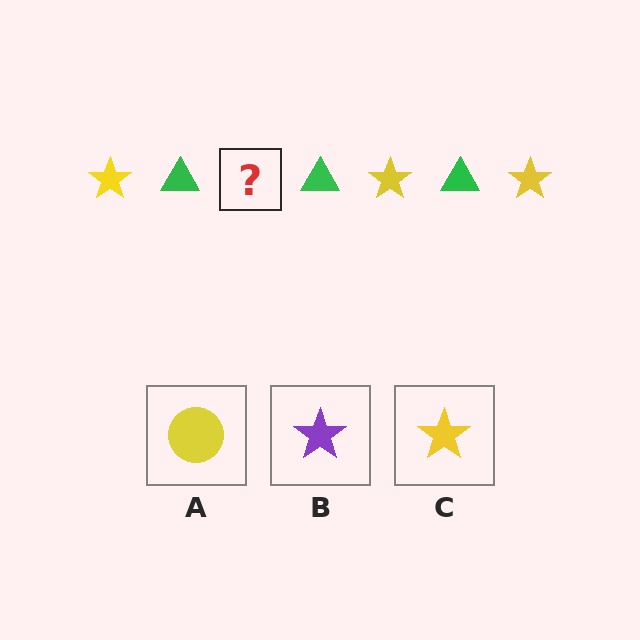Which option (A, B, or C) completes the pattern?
C.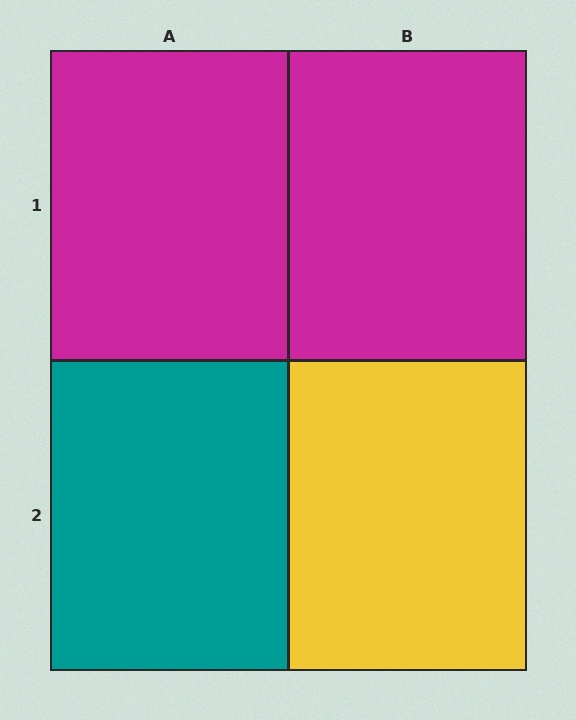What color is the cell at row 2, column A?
Teal.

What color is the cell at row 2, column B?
Yellow.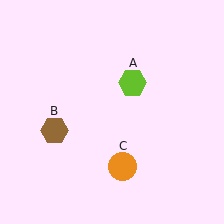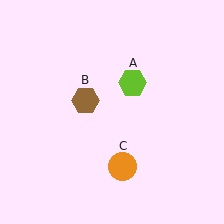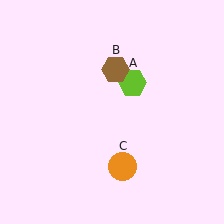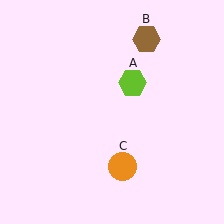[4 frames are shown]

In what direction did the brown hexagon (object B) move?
The brown hexagon (object B) moved up and to the right.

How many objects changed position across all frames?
1 object changed position: brown hexagon (object B).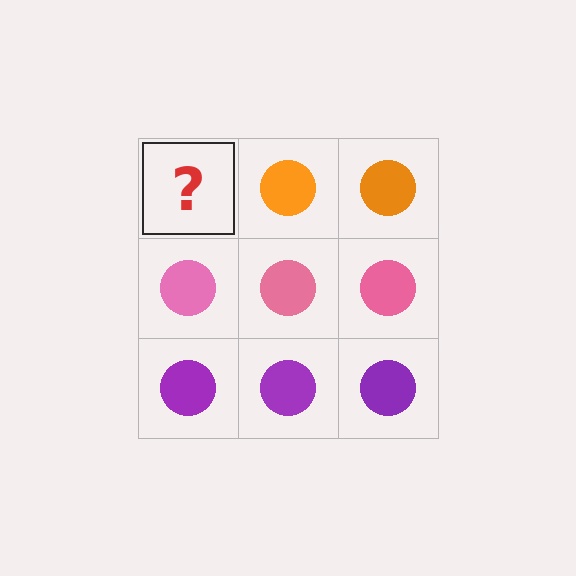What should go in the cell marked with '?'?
The missing cell should contain an orange circle.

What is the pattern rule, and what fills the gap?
The rule is that each row has a consistent color. The gap should be filled with an orange circle.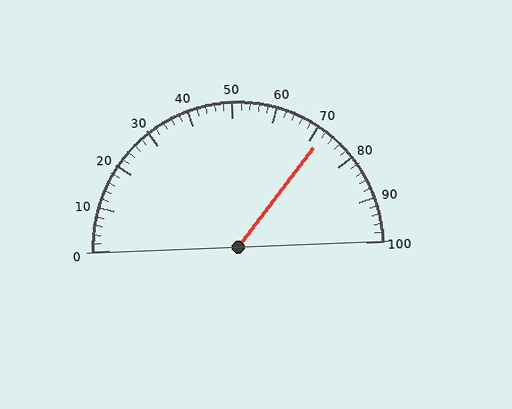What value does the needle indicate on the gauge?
The needle indicates approximately 72.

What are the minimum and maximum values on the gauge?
The gauge ranges from 0 to 100.